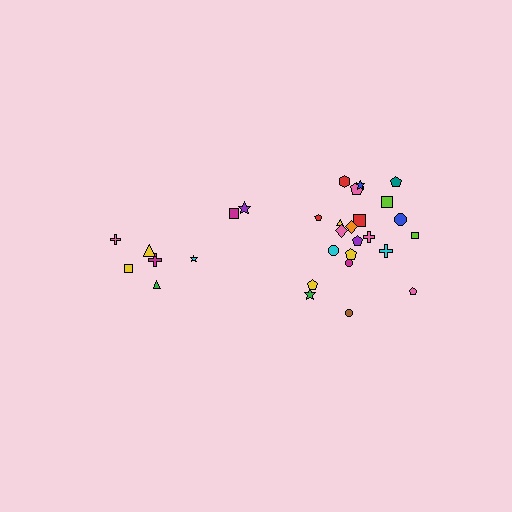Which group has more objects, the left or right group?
The right group.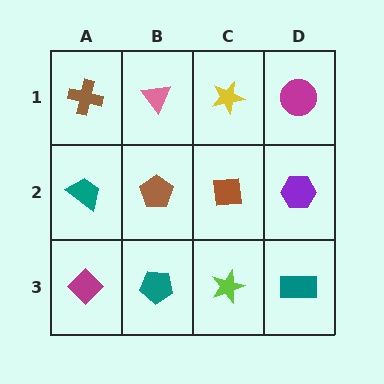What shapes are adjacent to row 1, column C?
A brown square (row 2, column C), a pink triangle (row 1, column B), a magenta circle (row 1, column D).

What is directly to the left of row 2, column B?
A teal trapezoid.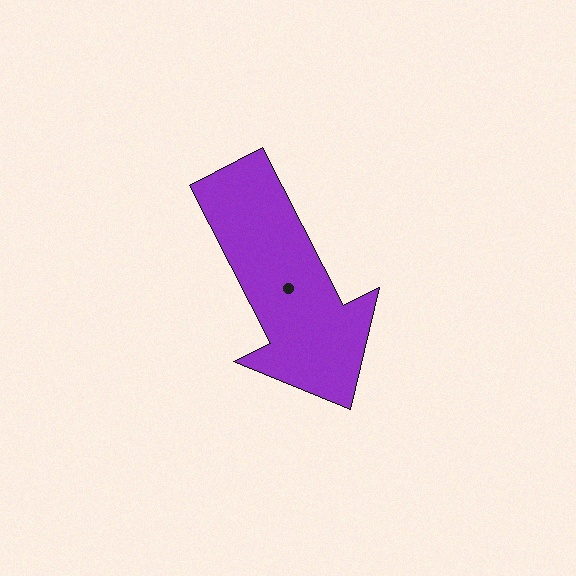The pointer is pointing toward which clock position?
Roughly 5 o'clock.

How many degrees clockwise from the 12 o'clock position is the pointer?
Approximately 153 degrees.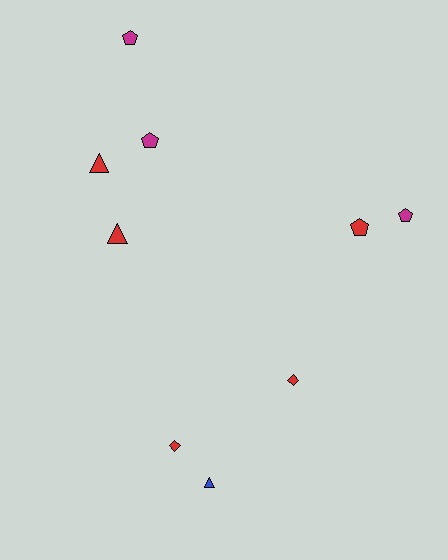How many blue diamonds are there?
There are no blue diamonds.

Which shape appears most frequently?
Pentagon, with 4 objects.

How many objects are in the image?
There are 9 objects.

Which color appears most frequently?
Red, with 5 objects.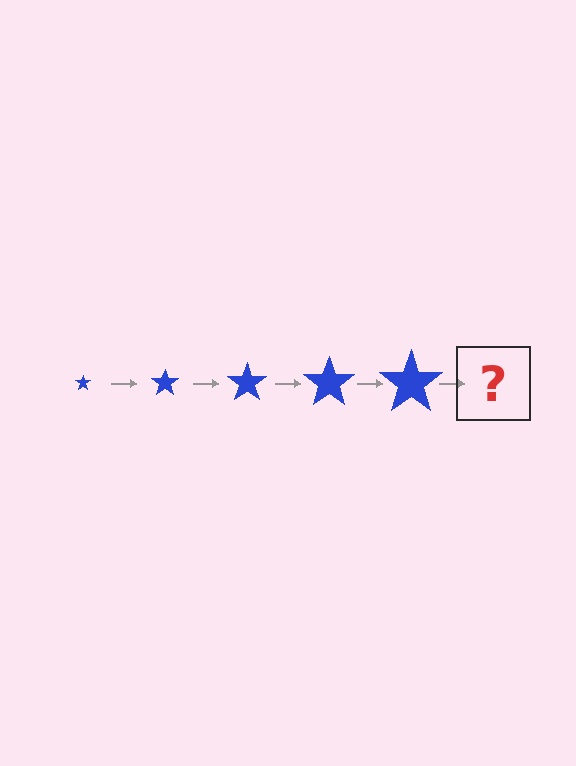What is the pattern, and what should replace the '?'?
The pattern is that the star gets progressively larger each step. The '?' should be a blue star, larger than the previous one.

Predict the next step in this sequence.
The next step is a blue star, larger than the previous one.